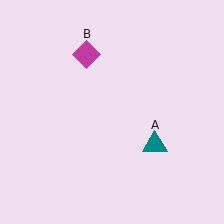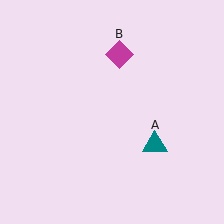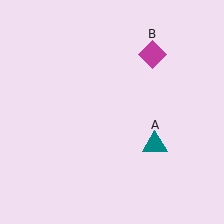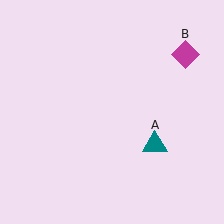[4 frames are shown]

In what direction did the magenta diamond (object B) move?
The magenta diamond (object B) moved right.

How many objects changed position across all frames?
1 object changed position: magenta diamond (object B).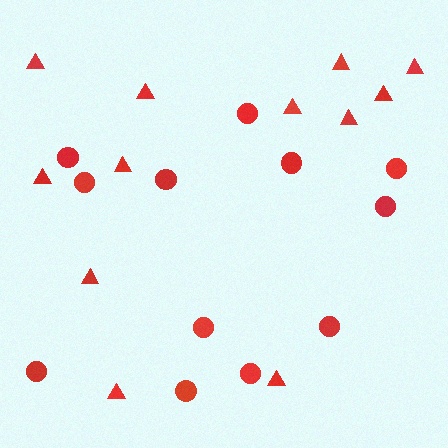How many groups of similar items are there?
There are 2 groups: one group of triangles (12) and one group of circles (12).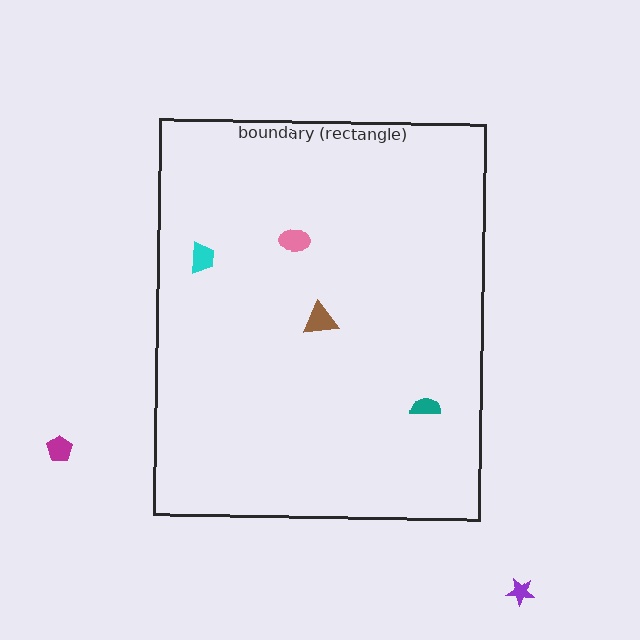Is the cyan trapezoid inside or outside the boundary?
Inside.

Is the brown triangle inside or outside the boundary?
Inside.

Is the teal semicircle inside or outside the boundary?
Inside.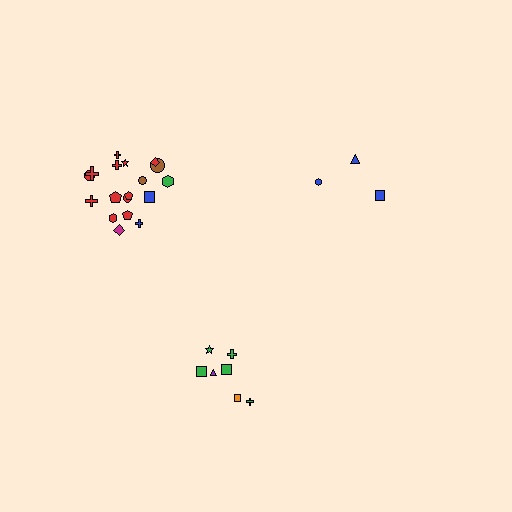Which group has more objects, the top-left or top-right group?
The top-left group.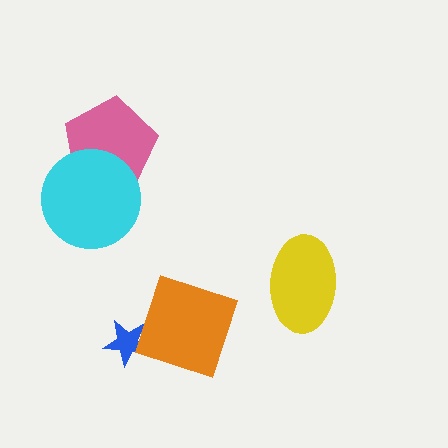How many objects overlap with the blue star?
0 objects overlap with the blue star.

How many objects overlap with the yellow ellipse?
0 objects overlap with the yellow ellipse.